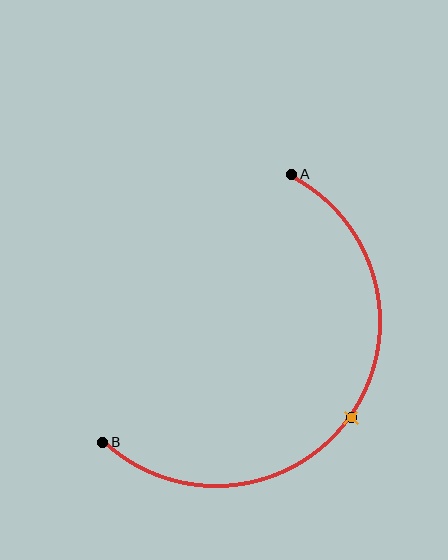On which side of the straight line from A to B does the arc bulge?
The arc bulges below and to the right of the straight line connecting A and B.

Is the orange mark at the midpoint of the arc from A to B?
Yes. The orange mark lies on the arc at equal arc-length from both A and B — it is the arc midpoint.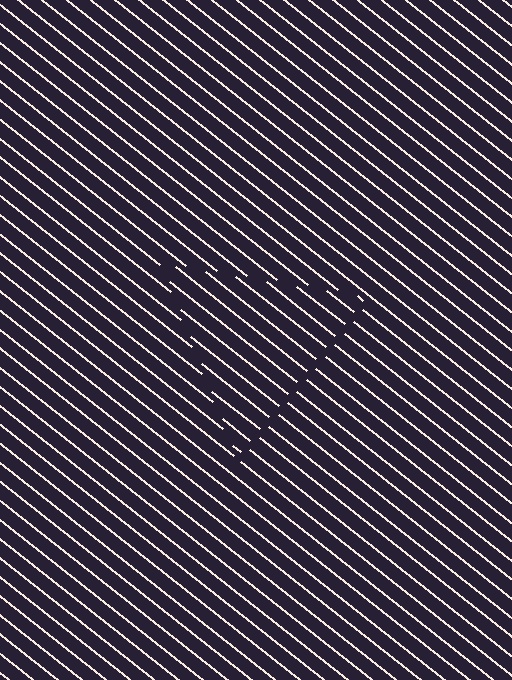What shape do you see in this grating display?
An illusory triangle. The interior of the shape contains the same grating, shifted by half a period — the contour is defined by the phase discontinuity where line-ends from the inner and outer gratings abut.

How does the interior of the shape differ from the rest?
The interior of the shape contains the same grating, shifted by half a period — the contour is defined by the phase discontinuity where line-ends from the inner and outer gratings abut.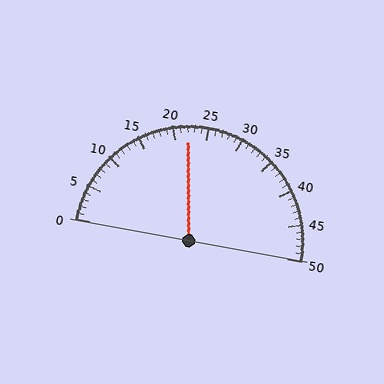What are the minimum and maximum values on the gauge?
The gauge ranges from 0 to 50.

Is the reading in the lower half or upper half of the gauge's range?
The reading is in the lower half of the range (0 to 50).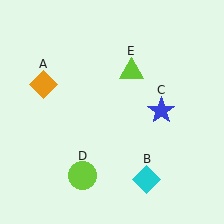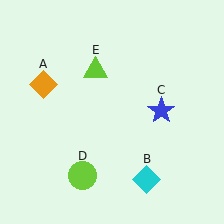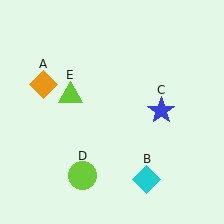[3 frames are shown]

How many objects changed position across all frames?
1 object changed position: lime triangle (object E).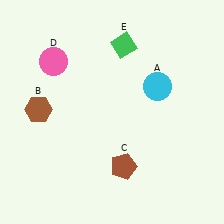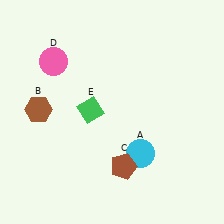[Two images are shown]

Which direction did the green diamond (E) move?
The green diamond (E) moved down.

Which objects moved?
The objects that moved are: the cyan circle (A), the green diamond (E).